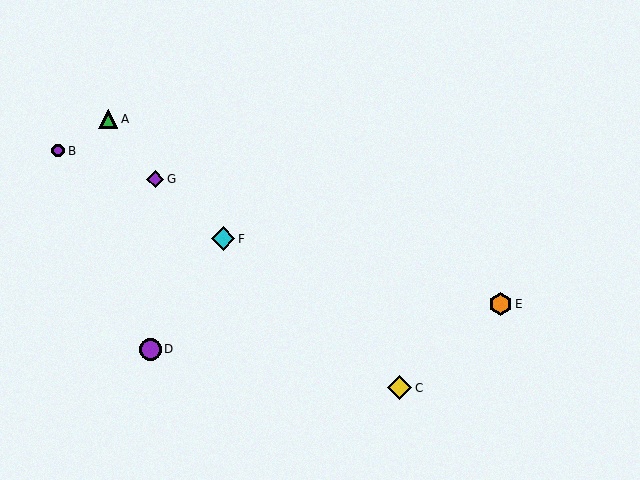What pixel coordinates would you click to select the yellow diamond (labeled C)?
Click at (399, 388) to select the yellow diamond C.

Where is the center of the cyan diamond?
The center of the cyan diamond is at (223, 239).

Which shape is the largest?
The yellow diamond (labeled C) is the largest.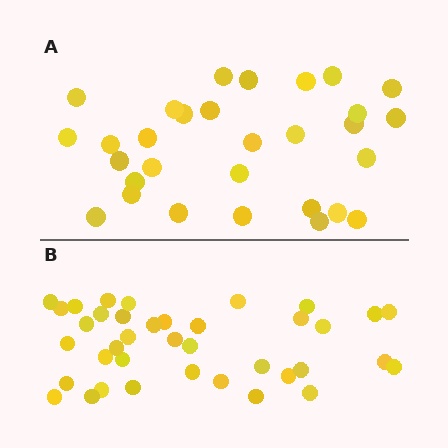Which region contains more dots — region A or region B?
Region B (the bottom region) has more dots.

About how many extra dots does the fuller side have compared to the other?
Region B has roughly 8 or so more dots than region A.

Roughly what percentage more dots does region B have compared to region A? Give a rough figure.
About 25% more.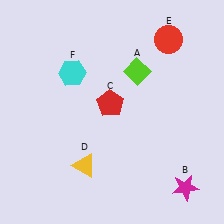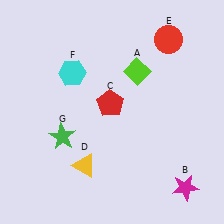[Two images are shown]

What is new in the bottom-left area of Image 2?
A green star (G) was added in the bottom-left area of Image 2.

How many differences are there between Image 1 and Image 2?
There is 1 difference between the two images.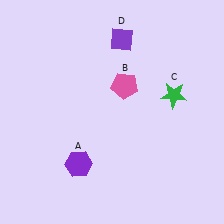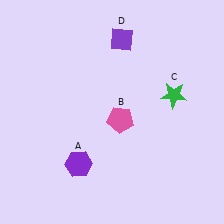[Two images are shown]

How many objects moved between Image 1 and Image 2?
1 object moved between the two images.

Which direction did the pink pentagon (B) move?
The pink pentagon (B) moved down.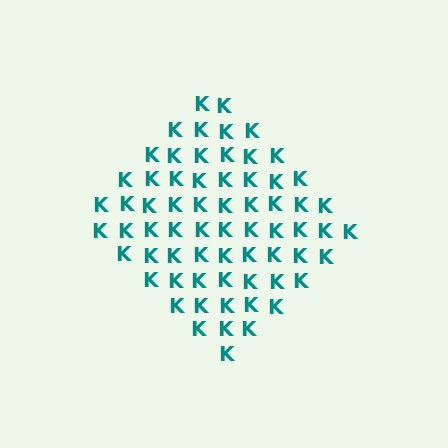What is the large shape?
The large shape is a diamond.